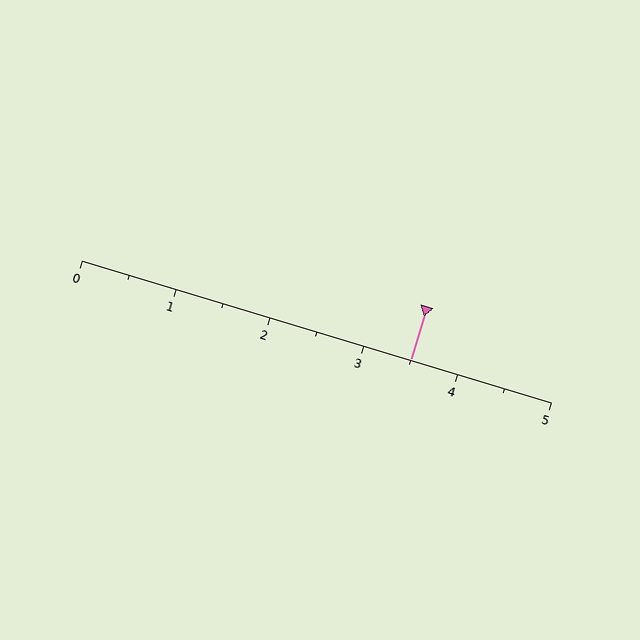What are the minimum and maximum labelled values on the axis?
The axis runs from 0 to 5.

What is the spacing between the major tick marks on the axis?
The major ticks are spaced 1 apart.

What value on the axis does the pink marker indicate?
The marker indicates approximately 3.5.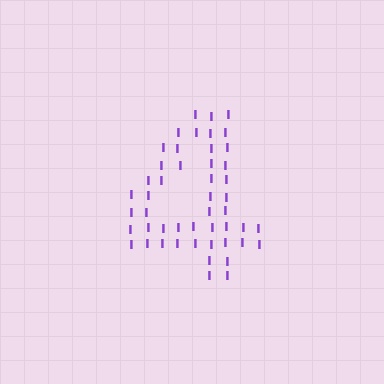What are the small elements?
The small elements are letter I's.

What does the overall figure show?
The overall figure shows the digit 4.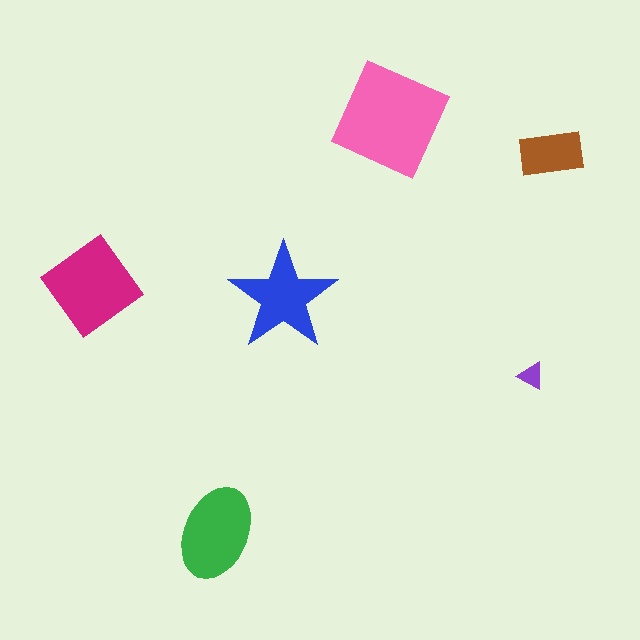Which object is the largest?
The pink square.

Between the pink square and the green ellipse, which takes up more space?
The pink square.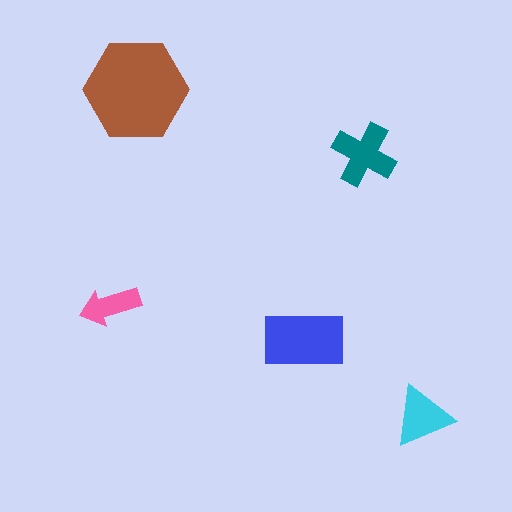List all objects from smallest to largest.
The pink arrow, the cyan triangle, the teal cross, the blue rectangle, the brown hexagon.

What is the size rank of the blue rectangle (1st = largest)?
2nd.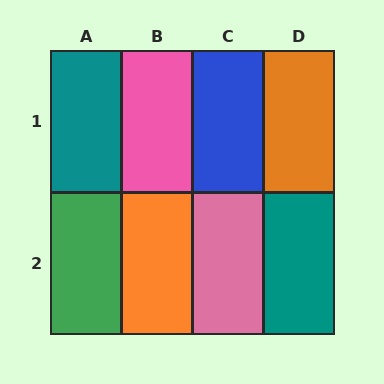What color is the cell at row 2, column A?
Green.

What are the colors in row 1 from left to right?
Teal, pink, blue, orange.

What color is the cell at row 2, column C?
Pink.